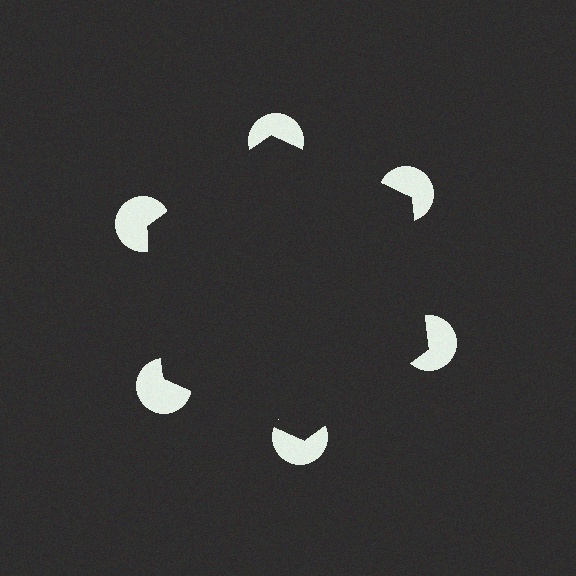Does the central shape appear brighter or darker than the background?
It typically appears slightly darker than the background, even though no actual brightness change is drawn.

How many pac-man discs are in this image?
There are 6 — one at each vertex of the illusory hexagon.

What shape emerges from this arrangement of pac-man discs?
An illusory hexagon — its edges are inferred from the aligned wedge cuts in the pac-man discs, not physically drawn.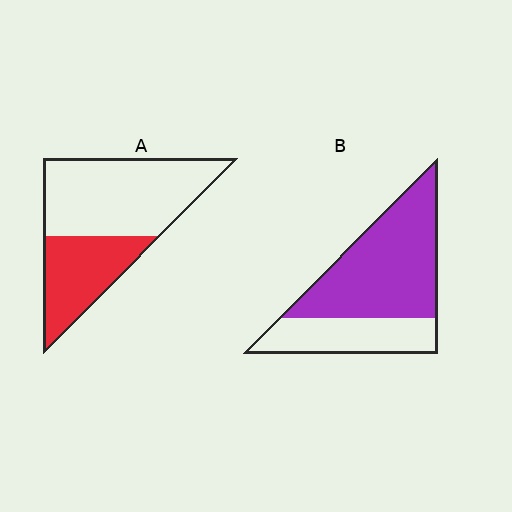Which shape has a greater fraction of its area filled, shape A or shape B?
Shape B.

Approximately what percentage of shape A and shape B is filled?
A is approximately 35% and B is approximately 65%.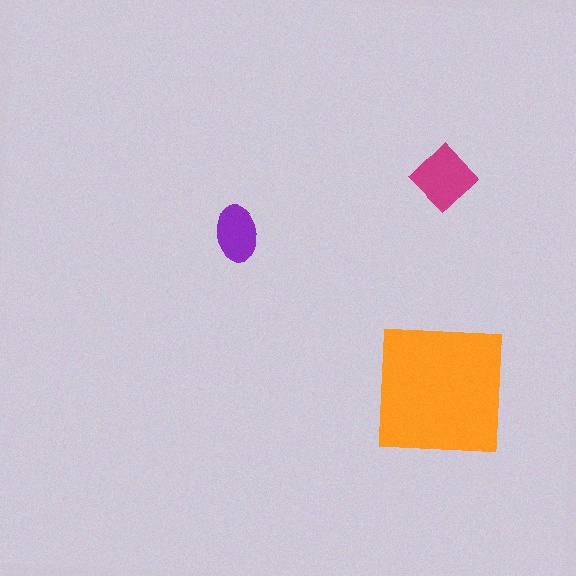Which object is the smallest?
The purple ellipse.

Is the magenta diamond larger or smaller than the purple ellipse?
Larger.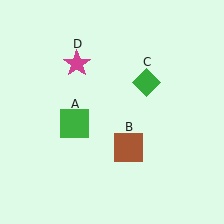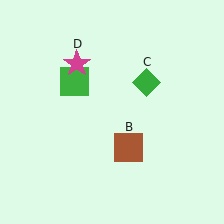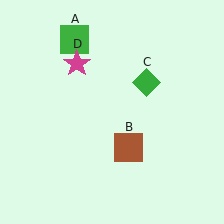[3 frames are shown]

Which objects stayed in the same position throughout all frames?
Brown square (object B) and green diamond (object C) and magenta star (object D) remained stationary.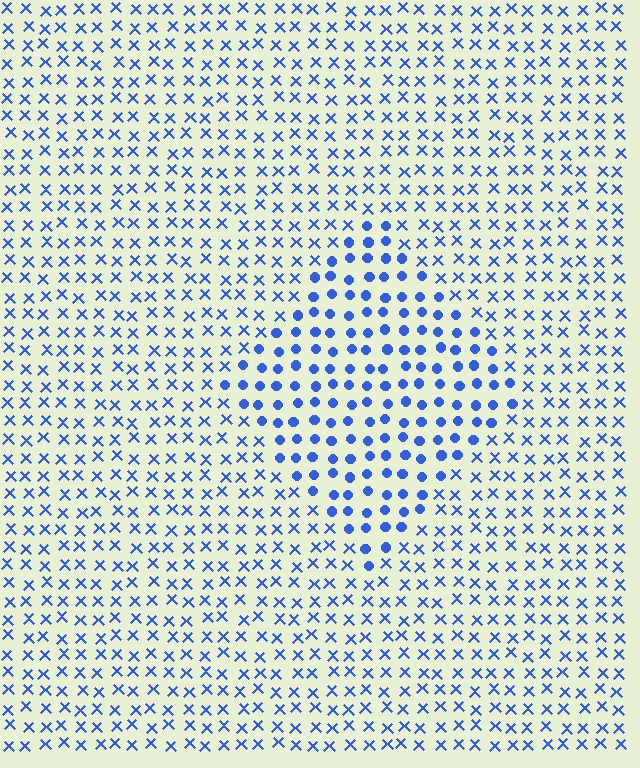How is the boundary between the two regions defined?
The boundary is defined by a change in element shape: circles inside vs. X marks outside. All elements share the same color and spacing.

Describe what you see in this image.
The image is filled with small blue elements arranged in a uniform grid. A diamond-shaped region contains circles, while the surrounding area contains X marks. The boundary is defined purely by the change in element shape.